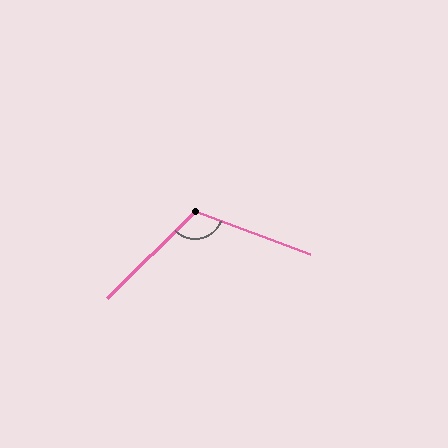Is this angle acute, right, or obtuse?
It is obtuse.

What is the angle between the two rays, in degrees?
Approximately 114 degrees.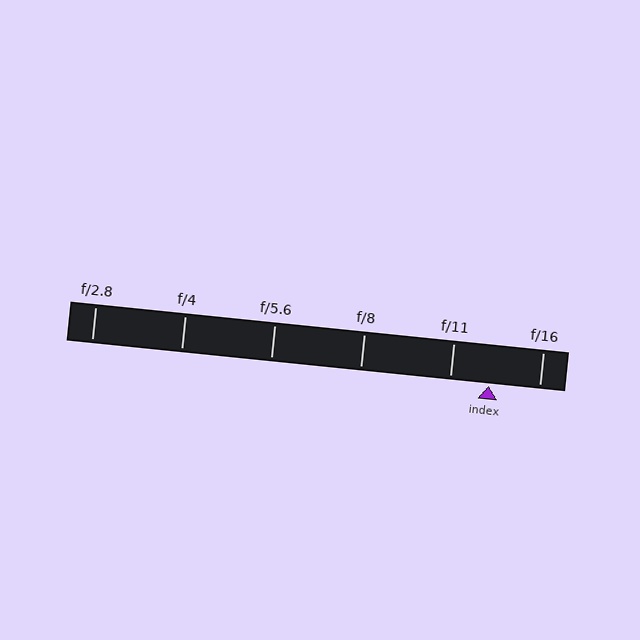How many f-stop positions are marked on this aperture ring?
There are 6 f-stop positions marked.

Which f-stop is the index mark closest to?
The index mark is closest to f/11.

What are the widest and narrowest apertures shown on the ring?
The widest aperture shown is f/2.8 and the narrowest is f/16.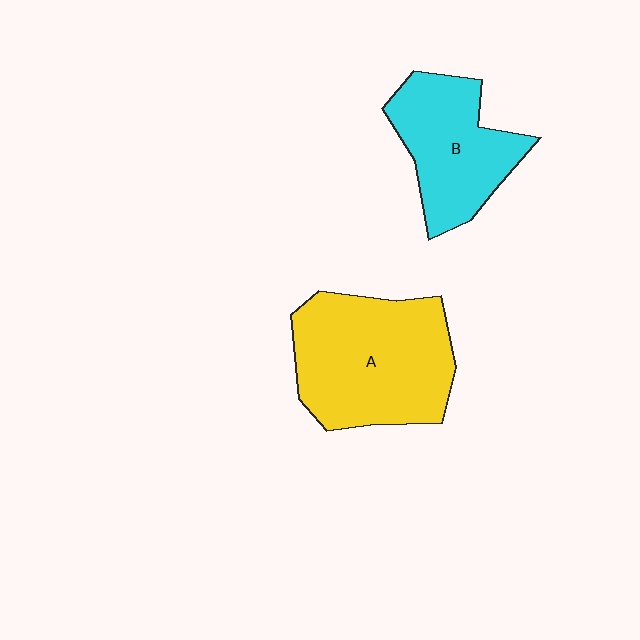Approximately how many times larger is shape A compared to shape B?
Approximately 1.4 times.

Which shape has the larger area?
Shape A (yellow).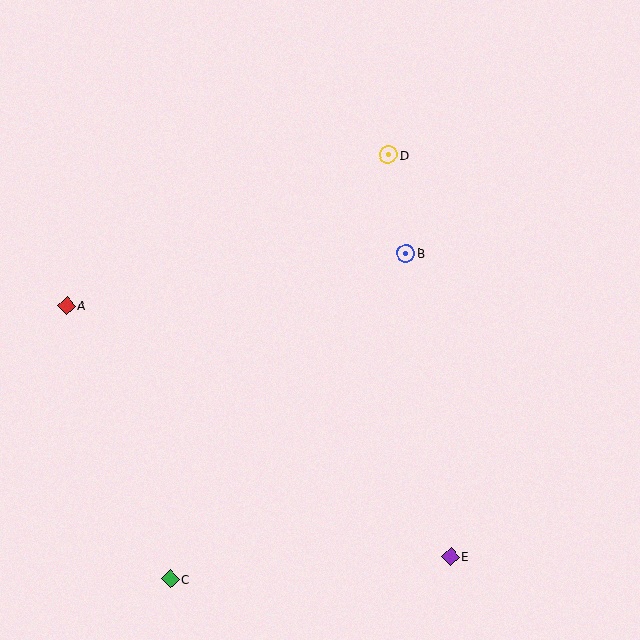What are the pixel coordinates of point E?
Point E is at (450, 557).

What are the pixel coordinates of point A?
Point A is at (67, 306).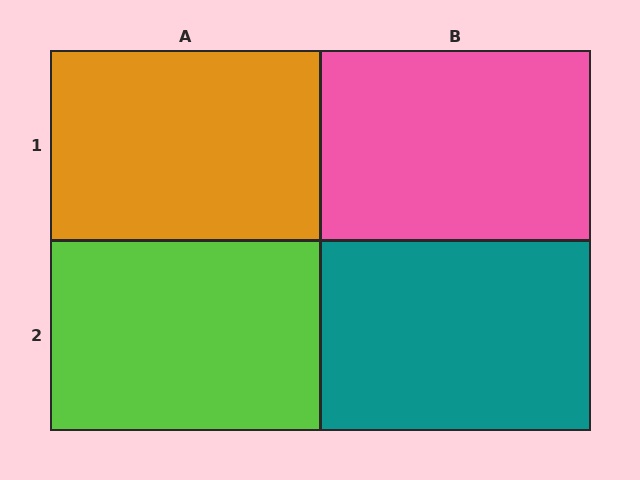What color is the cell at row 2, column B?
Teal.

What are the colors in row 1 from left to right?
Orange, pink.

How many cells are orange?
1 cell is orange.